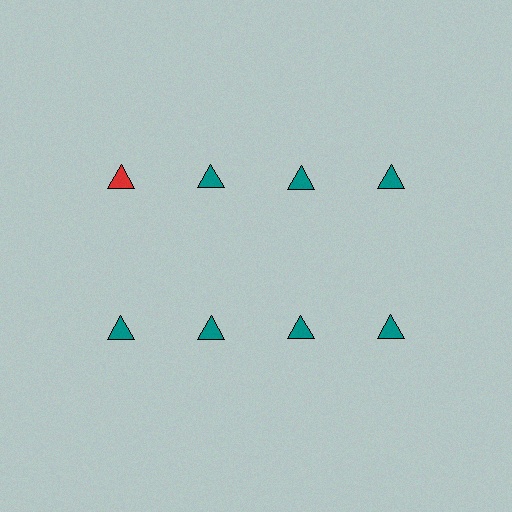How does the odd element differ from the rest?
It has a different color: red instead of teal.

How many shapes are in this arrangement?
There are 8 shapes arranged in a grid pattern.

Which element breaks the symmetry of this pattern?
The red triangle in the top row, leftmost column breaks the symmetry. All other shapes are teal triangles.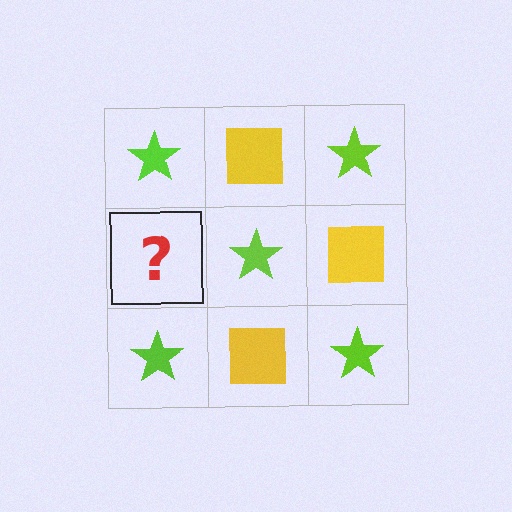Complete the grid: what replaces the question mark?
The question mark should be replaced with a yellow square.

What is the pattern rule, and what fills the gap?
The rule is that it alternates lime star and yellow square in a checkerboard pattern. The gap should be filled with a yellow square.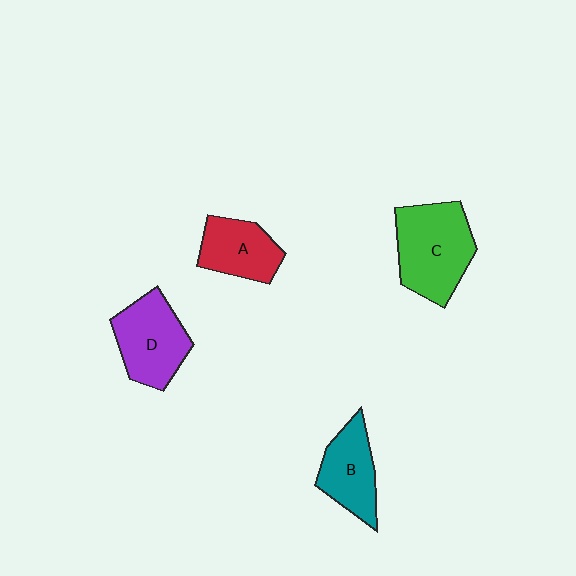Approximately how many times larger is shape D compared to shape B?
Approximately 1.2 times.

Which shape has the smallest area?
Shape A (red).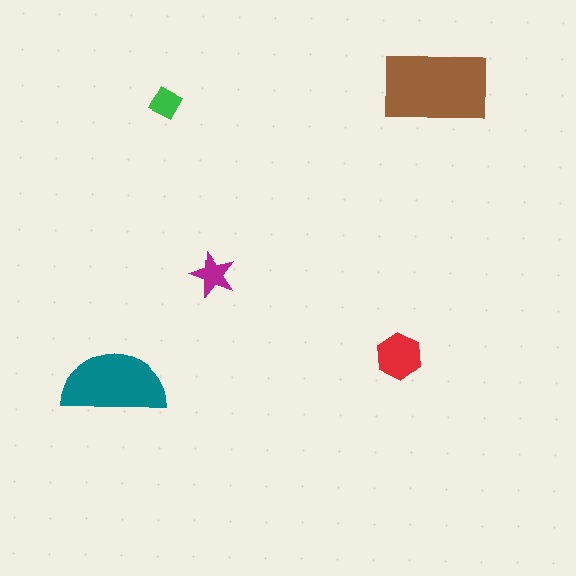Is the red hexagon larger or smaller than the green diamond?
Larger.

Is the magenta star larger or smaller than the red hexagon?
Smaller.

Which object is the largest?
The brown rectangle.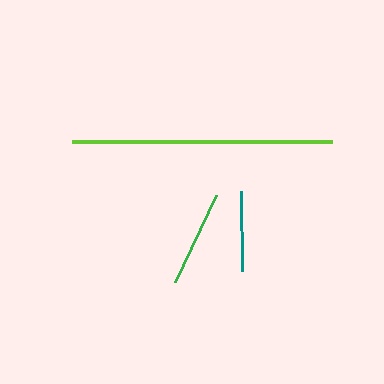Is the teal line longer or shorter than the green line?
The green line is longer than the teal line.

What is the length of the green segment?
The green segment is approximately 96 pixels long.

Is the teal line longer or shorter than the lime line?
The lime line is longer than the teal line.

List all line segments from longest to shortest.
From longest to shortest: lime, green, teal.